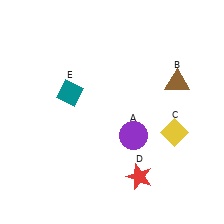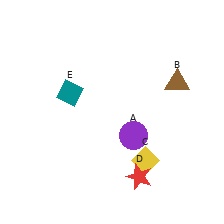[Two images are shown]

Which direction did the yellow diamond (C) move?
The yellow diamond (C) moved left.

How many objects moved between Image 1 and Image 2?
1 object moved between the two images.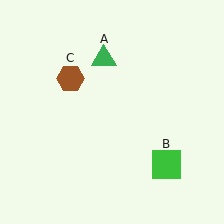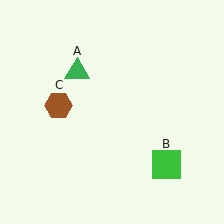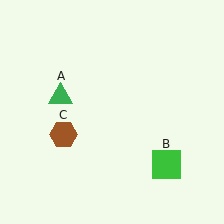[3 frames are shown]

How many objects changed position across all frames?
2 objects changed position: green triangle (object A), brown hexagon (object C).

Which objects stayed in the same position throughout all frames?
Green square (object B) remained stationary.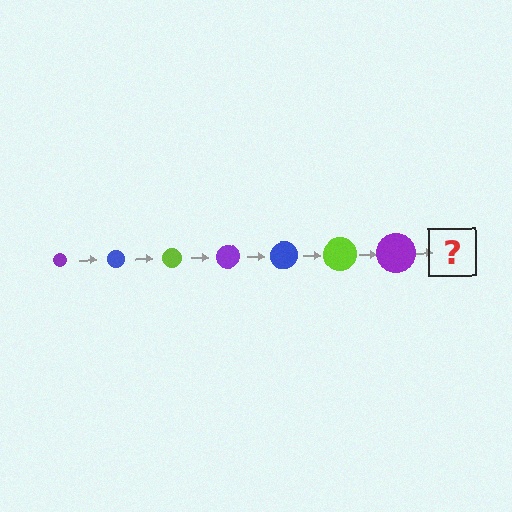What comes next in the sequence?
The next element should be a blue circle, larger than the previous one.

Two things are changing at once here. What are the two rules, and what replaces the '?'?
The two rules are that the circle grows larger each step and the color cycles through purple, blue, and lime. The '?' should be a blue circle, larger than the previous one.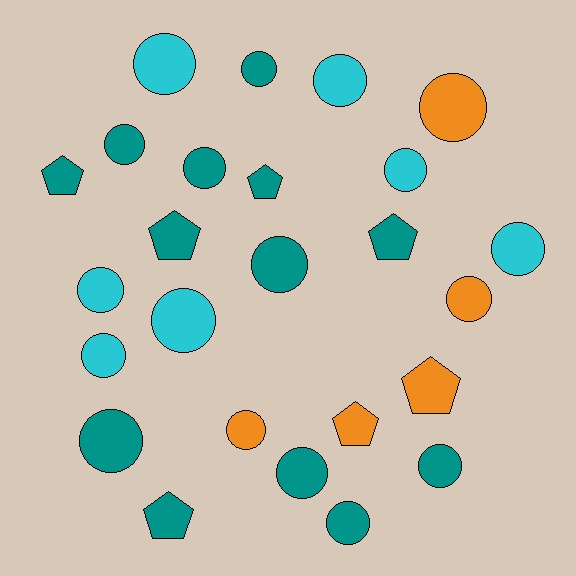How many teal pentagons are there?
There are 5 teal pentagons.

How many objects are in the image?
There are 25 objects.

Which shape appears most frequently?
Circle, with 18 objects.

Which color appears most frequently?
Teal, with 13 objects.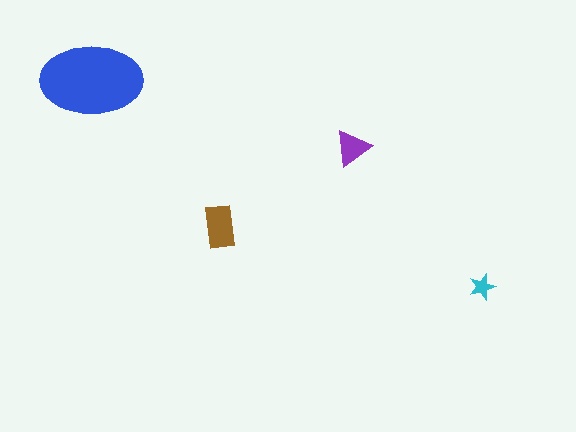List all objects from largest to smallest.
The blue ellipse, the brown rectangle, the purple triangle, the cyan star.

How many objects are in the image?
There are 4 objects in the image.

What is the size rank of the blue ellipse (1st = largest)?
1st.